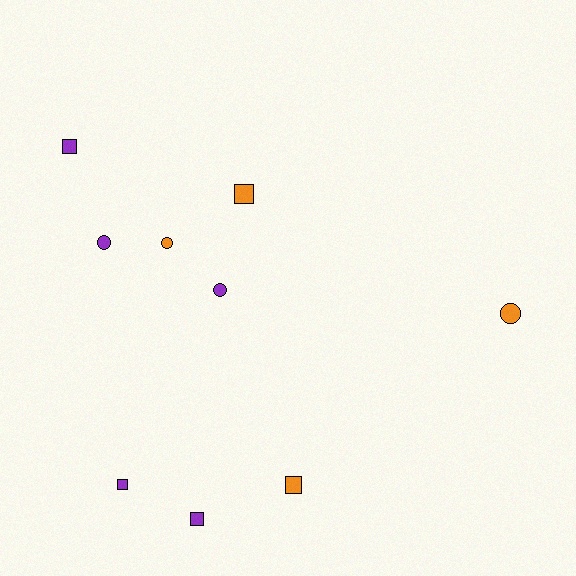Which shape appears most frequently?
Square, with 5 objects.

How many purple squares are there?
There are 3 purple squares.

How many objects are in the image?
There are 9 objects.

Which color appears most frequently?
Purple, with 5 objects.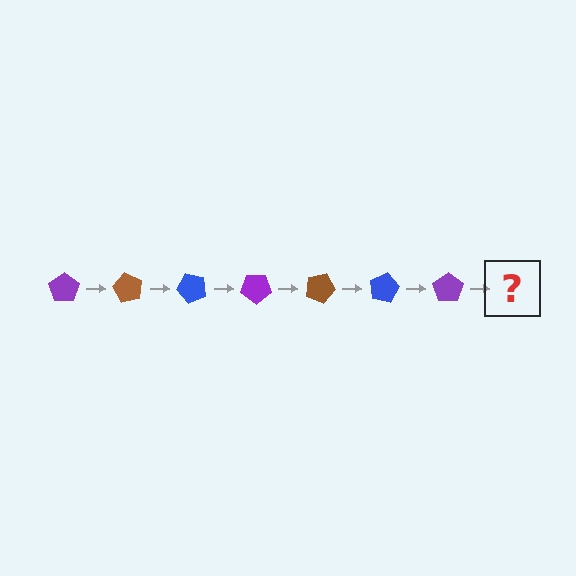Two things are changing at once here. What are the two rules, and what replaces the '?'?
The two rules are that it rotates 60 degrees each step and the color cycles through purple, brown, and blue. The '?' should be a brown pentagon, rotated 420 degrees from the start.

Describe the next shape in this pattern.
It should be a brown pentagon, rotated 420 degrees from the start.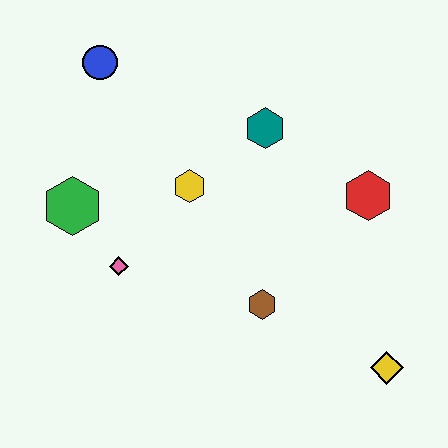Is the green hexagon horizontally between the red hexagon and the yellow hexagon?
No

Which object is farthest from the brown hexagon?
The blue circle is farthest from the brown hexagon.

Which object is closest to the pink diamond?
The green hexagon is closest to the pink diamond.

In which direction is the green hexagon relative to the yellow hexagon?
The green hexagon is to the left of the yellow hexagon.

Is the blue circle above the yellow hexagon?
Yes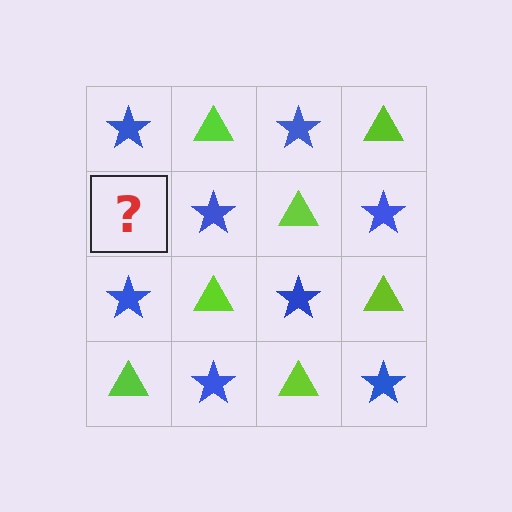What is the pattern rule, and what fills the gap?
The rule is that it alternates blue star and lime triangle in a checkerboard pattern. The gap should be filled with a lime triangle.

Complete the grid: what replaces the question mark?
The question mark should be replaced with a lime triangle.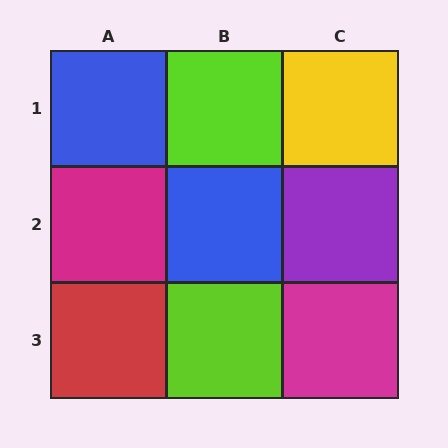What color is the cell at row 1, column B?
Lime.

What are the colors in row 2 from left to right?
Magenta, blue, purple.